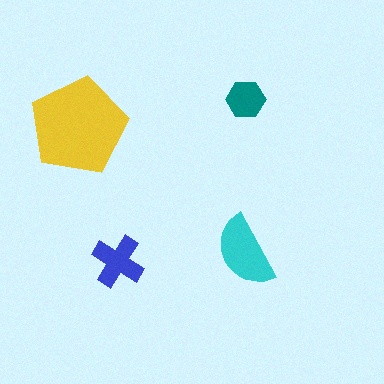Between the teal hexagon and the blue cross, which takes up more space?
The blue cross.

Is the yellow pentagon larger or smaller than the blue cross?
Larger.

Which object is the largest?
The yellow pentagon.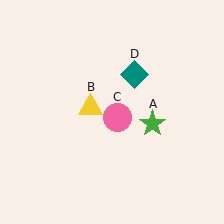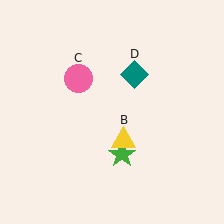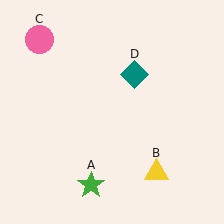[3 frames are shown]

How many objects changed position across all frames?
3 objects changed position: green star (object A), yellow triangle (object B), pink circle (object C).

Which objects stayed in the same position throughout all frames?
Teal diamond (object D) remained stationary.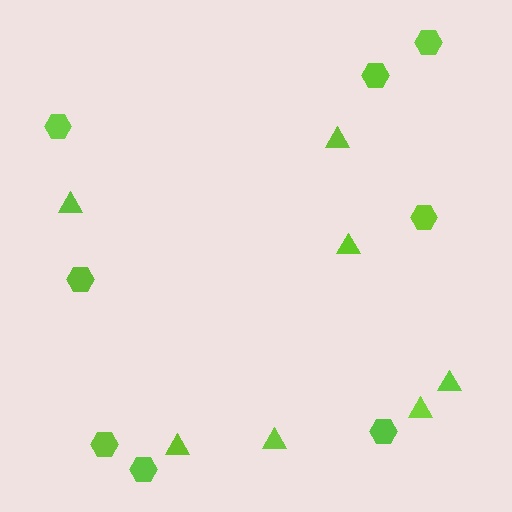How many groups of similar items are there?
There are 2 groups: one group of triangles (7) and one group of hexagons (8).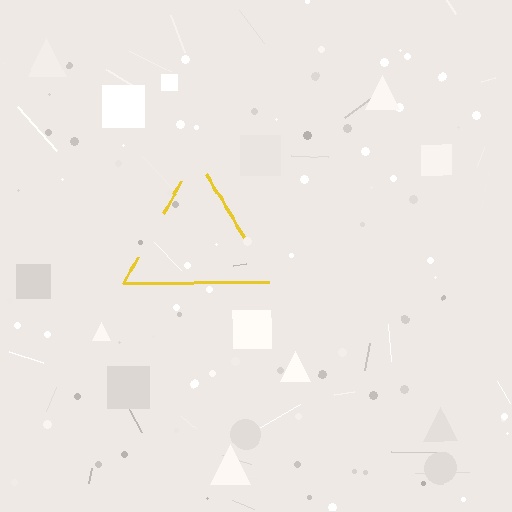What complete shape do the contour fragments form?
The contour fragments form a triangle.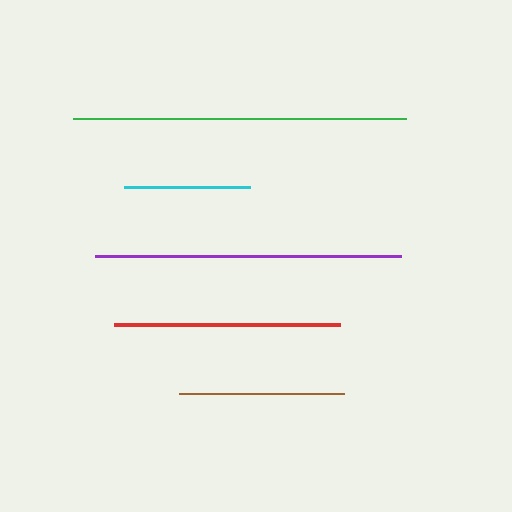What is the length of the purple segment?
The purple segment is approximately 306 pixels long.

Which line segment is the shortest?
The cyan line is the shortest at approximately 126 pixels.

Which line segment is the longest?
The green line is the longest at approximately 333 pixels.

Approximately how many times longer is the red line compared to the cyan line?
The red line is approximately 1.8 times the length of the cyan line.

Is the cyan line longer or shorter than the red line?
The red line is longer than the cyan line.